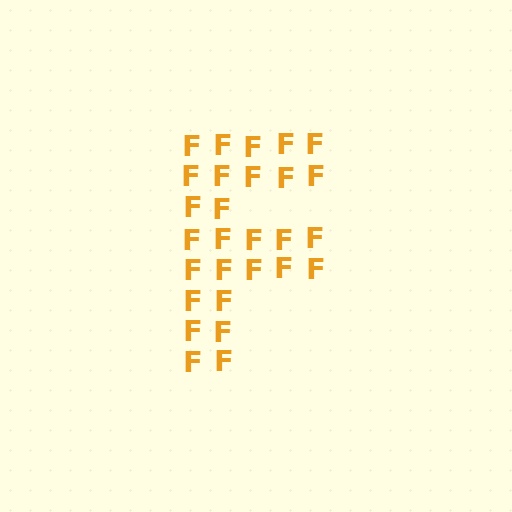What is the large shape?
The large shape is the letter F.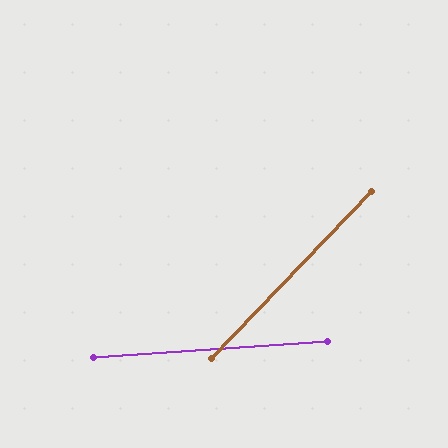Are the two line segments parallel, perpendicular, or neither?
Neither parallel nor perpendicular — they differ by about 43°.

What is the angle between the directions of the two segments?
Approximately 43 degrees.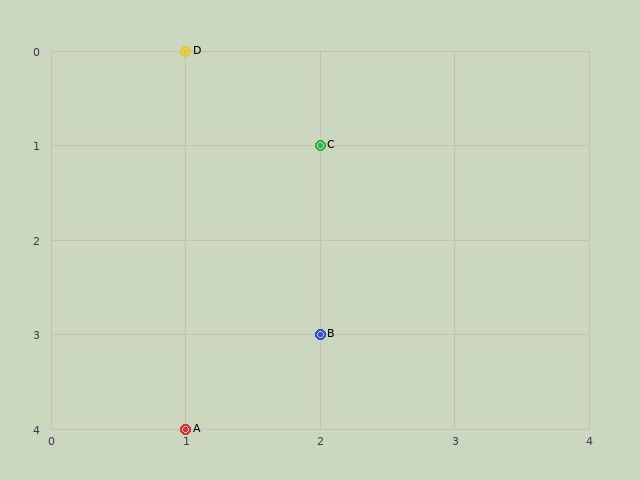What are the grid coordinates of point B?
Point B is at grid coordinates (2, 3).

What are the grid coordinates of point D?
Point D is at grid coordinates (1, 0).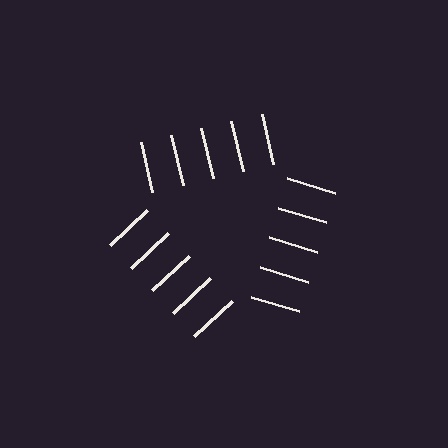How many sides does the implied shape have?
3 sides — the line-ends trace a triangle.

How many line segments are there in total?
15 — 5 along each of the 3 edges.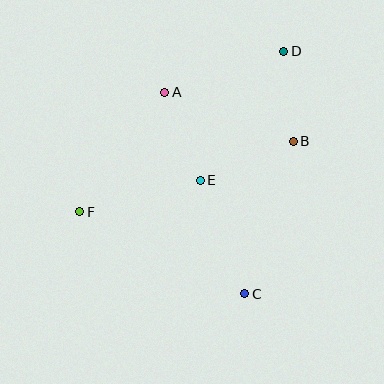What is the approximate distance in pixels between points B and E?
The distance between B and E is approximately 101 pixels.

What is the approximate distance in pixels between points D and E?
The distance between D and E is approximately 154 pixels.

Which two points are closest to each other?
Points B and D are closest to each other.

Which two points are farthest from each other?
Points D and F are farthest from each other.